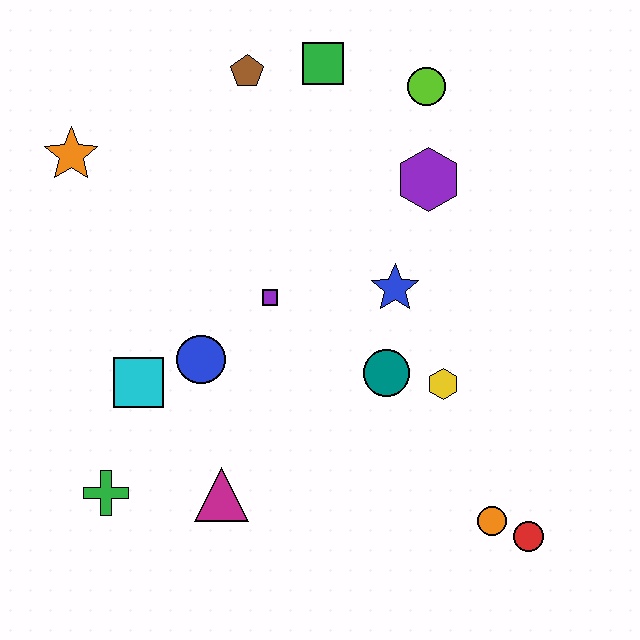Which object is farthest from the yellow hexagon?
The orange star is farthest from the yellow hexagon.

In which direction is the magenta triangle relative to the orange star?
The magenta triangle is below the orange star.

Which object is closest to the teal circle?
The yellow hexagon is closest to the teal circle.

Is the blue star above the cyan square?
Yes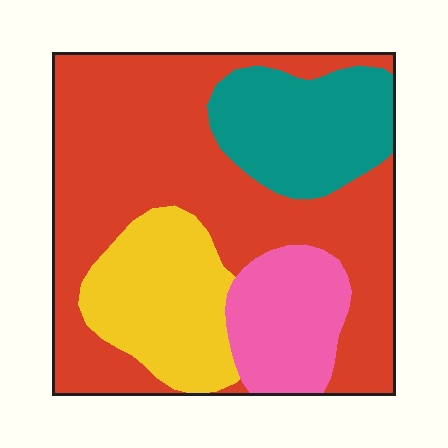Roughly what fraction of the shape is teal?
Teal takes up about one sixth (1/6) of the shape.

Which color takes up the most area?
Red, at roughly 55%.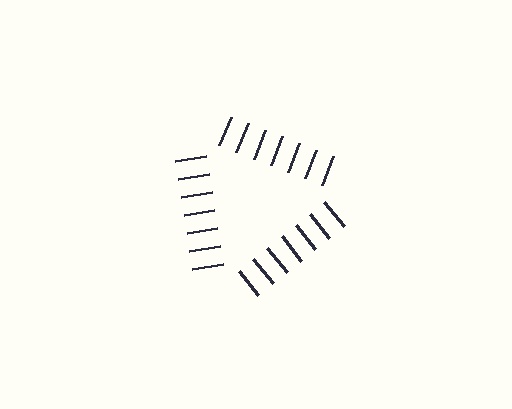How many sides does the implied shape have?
3 sides — the line-ends trace a triangle.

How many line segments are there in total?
21 — 7 along each of the 3 edges.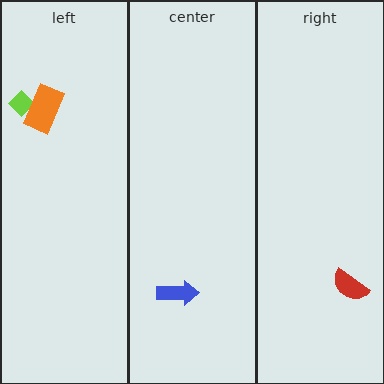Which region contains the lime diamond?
The left region.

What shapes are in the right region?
The red semicircle.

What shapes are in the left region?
The lime diamond, the orange rectangle.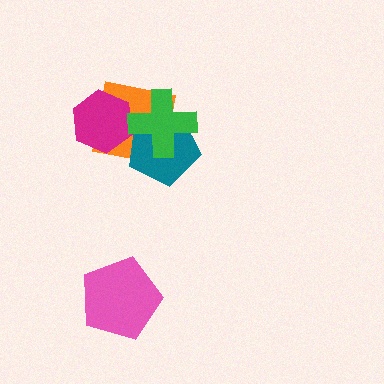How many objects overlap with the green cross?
2 objects overlap with the green cross.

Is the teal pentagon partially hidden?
Yes, it is partially covered by another shape.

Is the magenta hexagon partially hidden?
No, no other shape covers it.